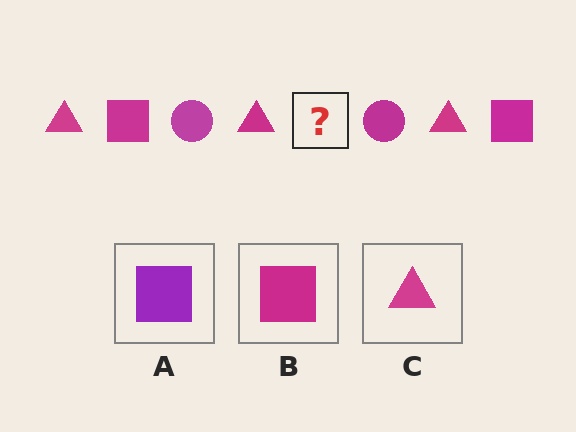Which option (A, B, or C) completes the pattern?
B.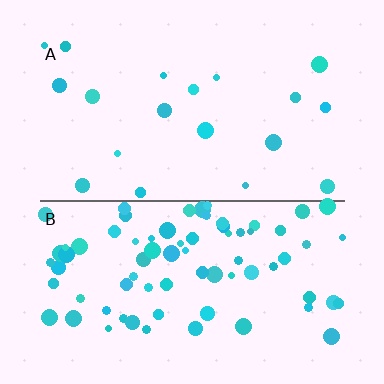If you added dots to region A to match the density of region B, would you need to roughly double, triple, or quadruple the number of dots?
Approximately quadruple.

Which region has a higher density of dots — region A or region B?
B (the bottom).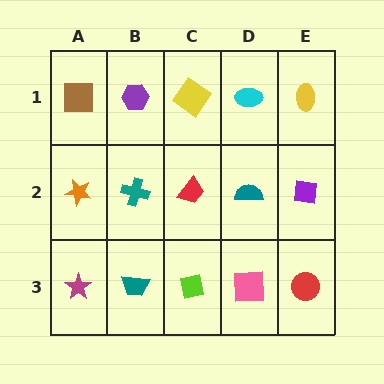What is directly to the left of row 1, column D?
A yellow diamond.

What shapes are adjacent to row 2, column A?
A brown square (row 1, column A), a magenta star (row 3, column A), a teal cross (row 2, column B).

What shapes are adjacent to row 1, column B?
A teal cross (row 2, column B), a brown square (row 1, column A), a yellow diamond (row 1, column C).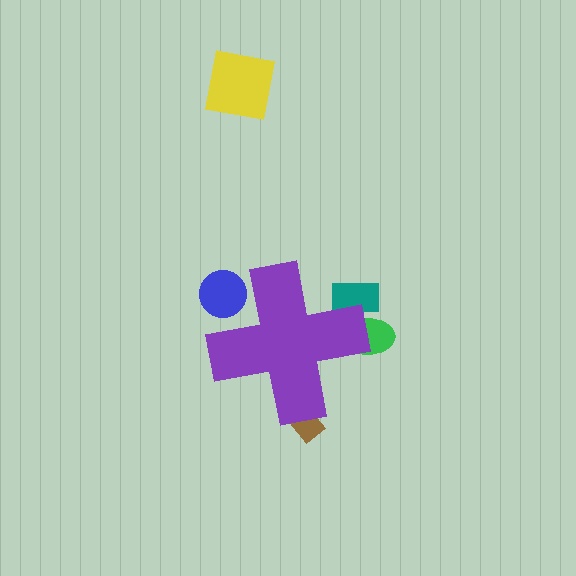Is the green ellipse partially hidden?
Yes, the green ellipse is partially hidden behind the purple cross.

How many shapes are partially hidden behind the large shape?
4 shapes are partially hidden.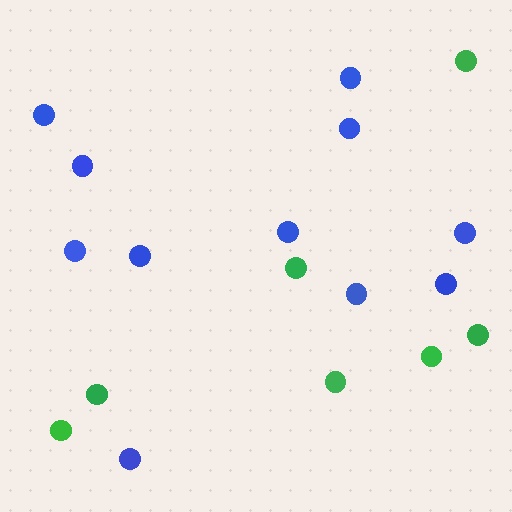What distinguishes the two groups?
There are 2 groups: one group of blue circles (11) and one group of green circles (7).